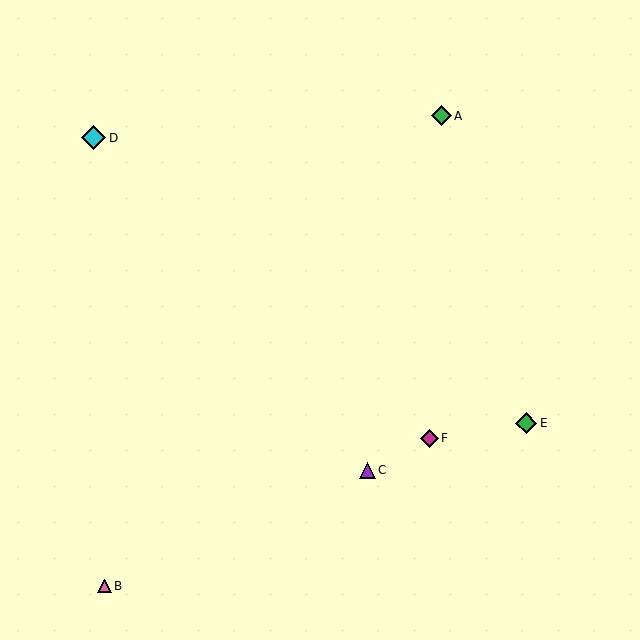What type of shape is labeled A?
Shape A is a green diamond.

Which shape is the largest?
The cyan diamond (labeled D) is the largest.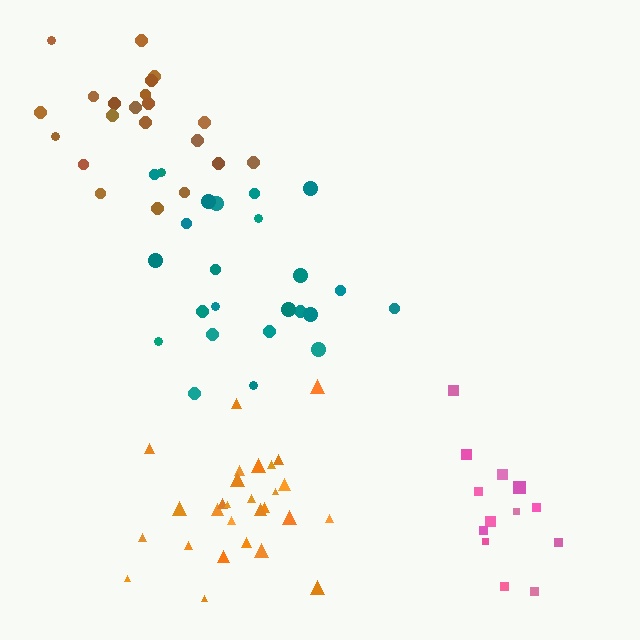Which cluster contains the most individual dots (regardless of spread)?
Orange (28).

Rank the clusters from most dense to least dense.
orange, brown, teal, pink.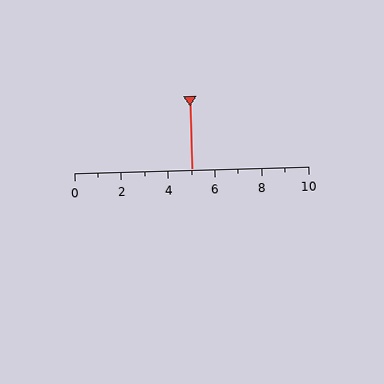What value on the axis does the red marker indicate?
The marker indicates approximately 5.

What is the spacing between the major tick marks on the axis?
The major ticks are spaced 2 apart.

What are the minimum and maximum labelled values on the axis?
The axis runs from 0 to 10.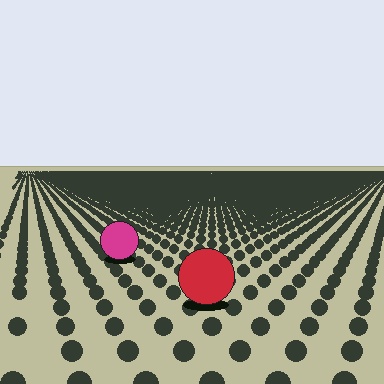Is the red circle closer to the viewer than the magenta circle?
Yes. The red circle is closer — you can tell from the texture gradient: the ground texture is coarser near it.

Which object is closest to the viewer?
The red circle is closest. The texture marks near it are larger and more spread out.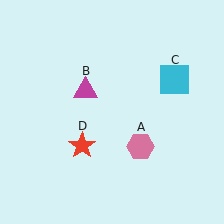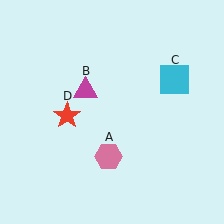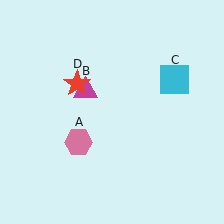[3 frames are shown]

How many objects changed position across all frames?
2 objects changed position: pink hexagon (object A), red star (object D).